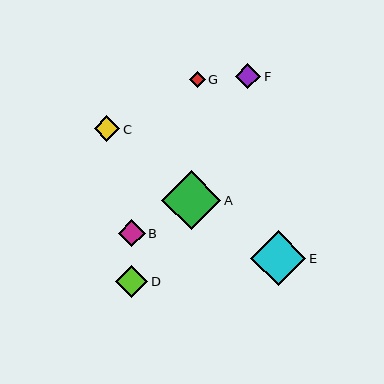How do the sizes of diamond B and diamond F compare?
Diamond B and diamond F are approximately the same size.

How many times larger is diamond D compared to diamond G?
Diamond D is approximately 2.0 times the size of diamond G.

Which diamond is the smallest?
Diamond G is the smallest with a size of approximately 16 pixels.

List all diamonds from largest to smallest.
From largest to smallest: A, E, D, B, F, C, G.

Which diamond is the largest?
Diamond A is the largest with a size of approximately 59 pixels.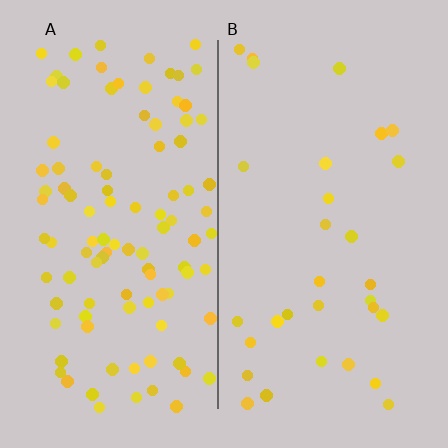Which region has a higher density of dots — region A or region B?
A (the left).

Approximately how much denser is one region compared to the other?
Approximately 3.3× — region A over region B.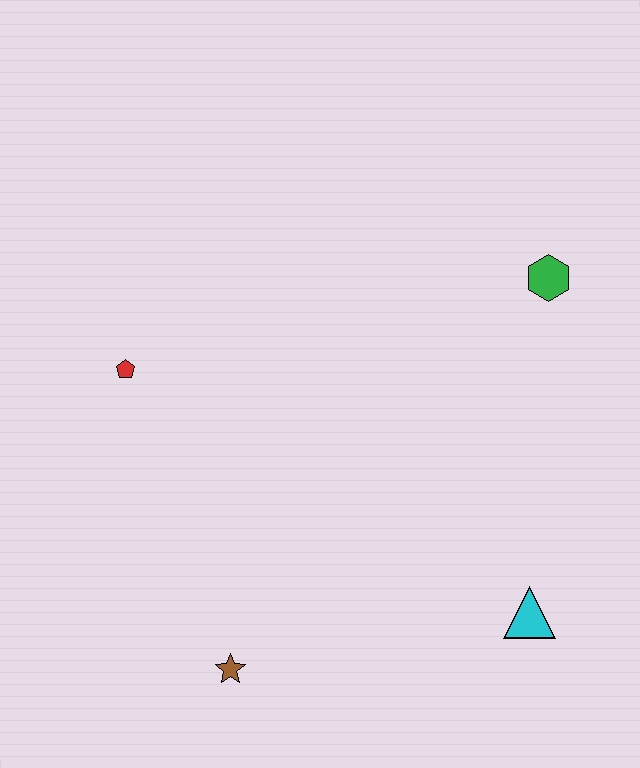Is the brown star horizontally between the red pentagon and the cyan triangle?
Yes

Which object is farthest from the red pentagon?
The cyan triangle is farthest from the red pentagon.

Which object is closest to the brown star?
The cyan triangle is closest to the brown star.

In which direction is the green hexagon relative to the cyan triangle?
The green hexagon is above the cyan triangle.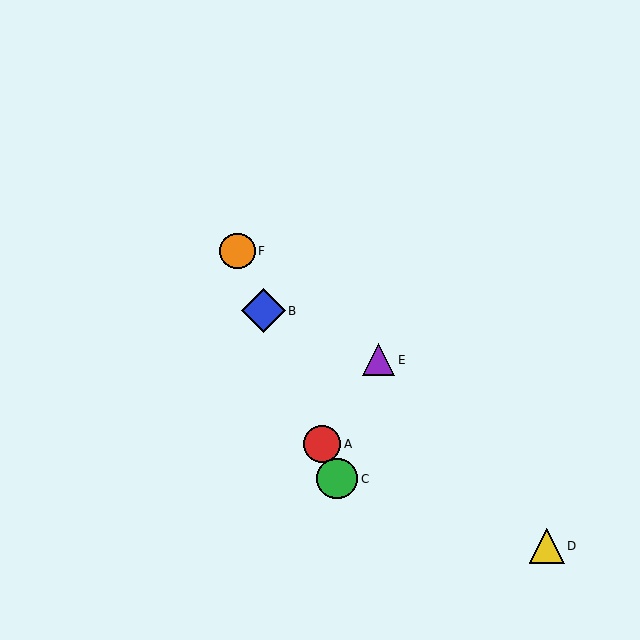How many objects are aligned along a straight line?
4 objects (A, B, C, F) are aligned along a straight line.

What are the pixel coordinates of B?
Object B is at (264, 311).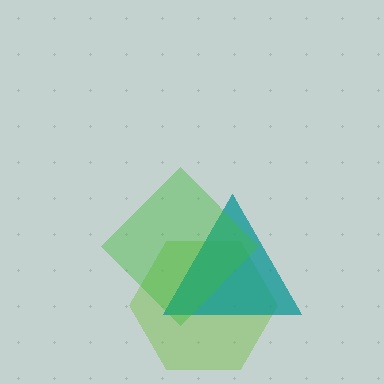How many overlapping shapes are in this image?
There are 3 overlapping shapes in the image.